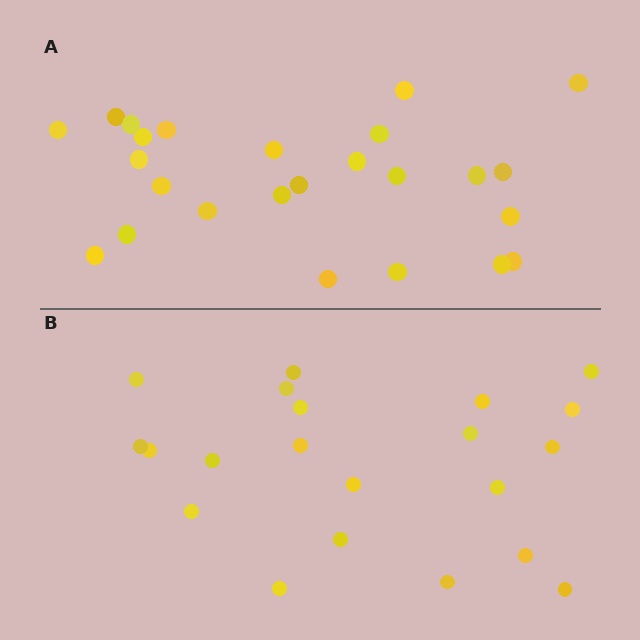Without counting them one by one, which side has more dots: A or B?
Region A (the top region) has more dots.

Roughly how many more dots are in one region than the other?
Region A has about 4 more dots than region B.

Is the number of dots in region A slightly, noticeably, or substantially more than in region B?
Region A has only slightly more — the two regions are fairly close. The ratio is roughly 1.2 to 1.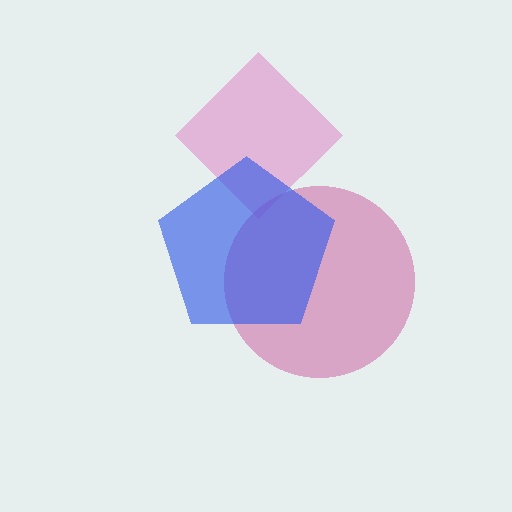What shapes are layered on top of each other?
The layered shapes are: a magenta circle, a pink diamond, a blue pentagon.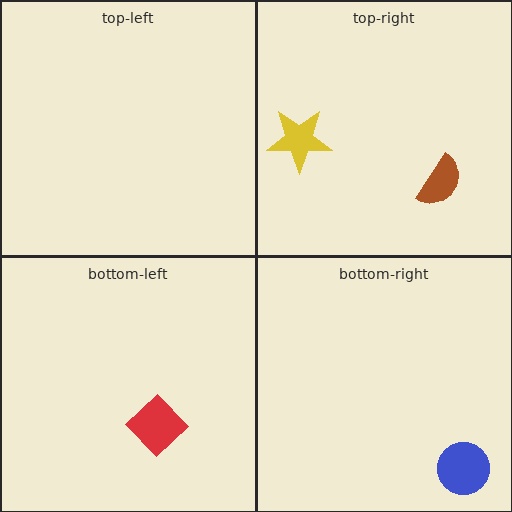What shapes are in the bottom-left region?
The red diamond.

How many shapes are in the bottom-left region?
1.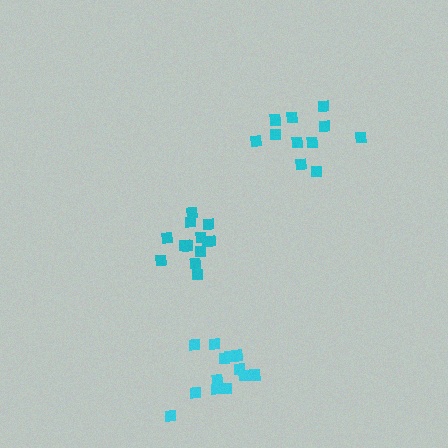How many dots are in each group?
Group 1: 11 dots, Group 2: 13 dots, Group 3: 13 dots (37 total).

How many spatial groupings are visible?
There are 3 spatial groupings.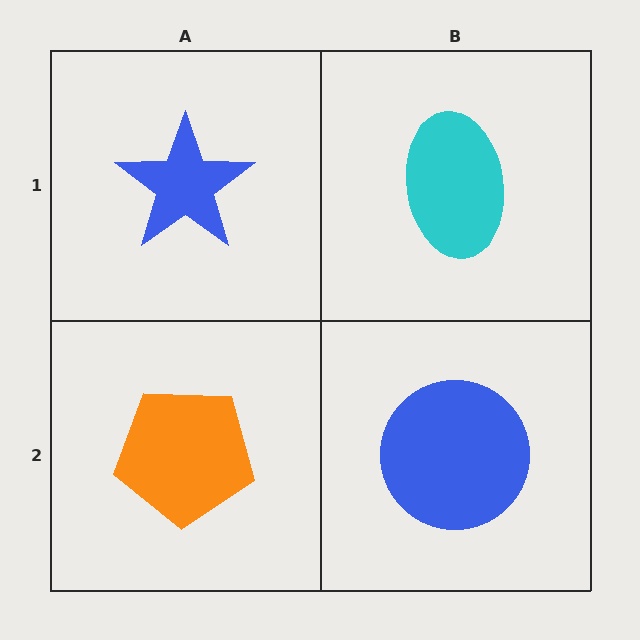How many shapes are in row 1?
2 shapes.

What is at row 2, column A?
An orange pentagon.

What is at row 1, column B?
A cyan ellipse.